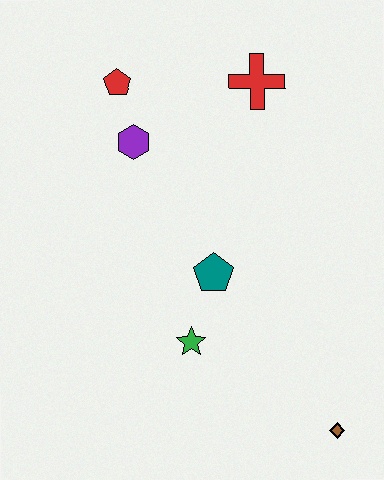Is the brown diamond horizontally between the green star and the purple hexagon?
No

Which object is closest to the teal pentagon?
The green star is closest to the teal pentagon.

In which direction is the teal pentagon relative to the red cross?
The teal pentagon is below the red cross.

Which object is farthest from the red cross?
The brown diamond is farthest from the red cross.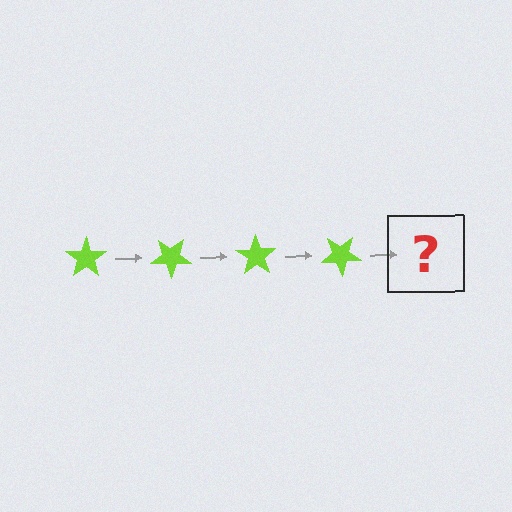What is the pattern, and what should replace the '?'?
The pattern is that the star rotates 35 degrees each step. The '?' should be a lime star rotated 140 degrees.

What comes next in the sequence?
The next element should be a lime star rotated 140 degrees.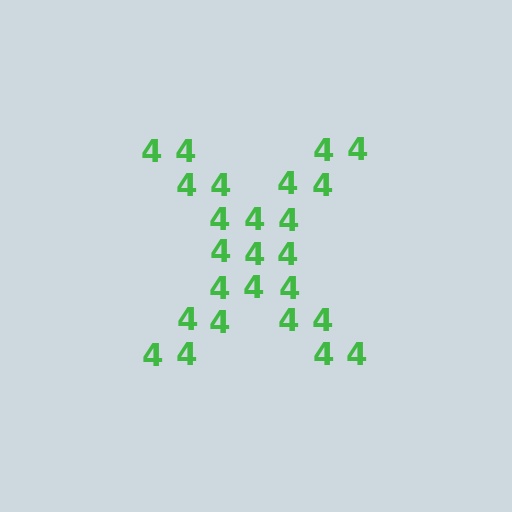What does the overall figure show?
The overall figure shows the letter X.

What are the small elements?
The small elements are digit 4's.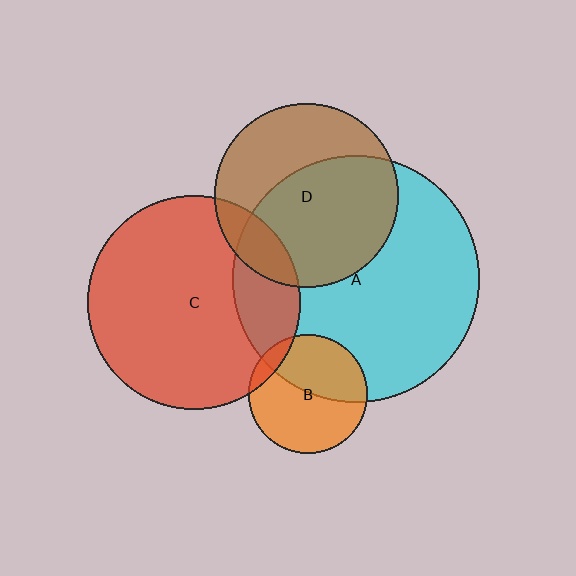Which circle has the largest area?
Circle A (cyan).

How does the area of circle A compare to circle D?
Approximately 1.8 times.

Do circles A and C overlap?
Yes.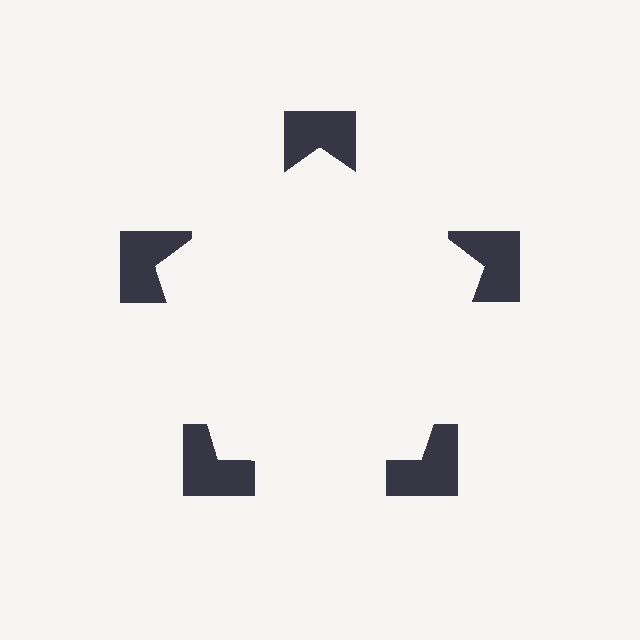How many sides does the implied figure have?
5 sides.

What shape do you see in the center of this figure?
An illusory pentagon — its edges are inferred from the aligned wedge cuts in the notched squares, not physically drawn.